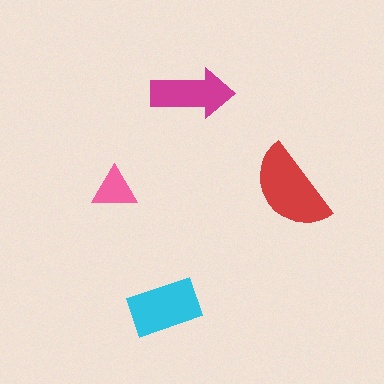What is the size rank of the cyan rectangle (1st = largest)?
2nd.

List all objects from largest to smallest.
The red semicircle, the cyan rectangle, the magenta arrow, the pink triangle.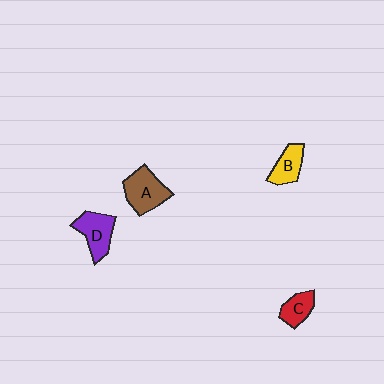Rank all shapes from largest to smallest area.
From largest to smallest: A (brown), D (purple), B (yellow), C (red).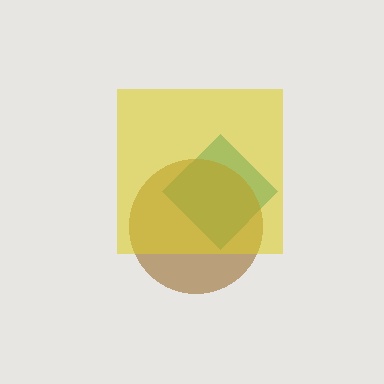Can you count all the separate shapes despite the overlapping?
Yes, there are 3 separate shapes.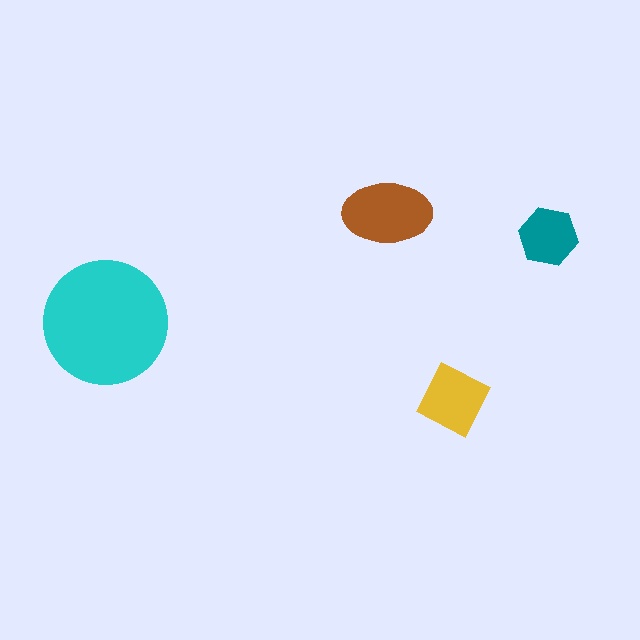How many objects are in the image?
There are 4 objects in the image.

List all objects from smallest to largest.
The teal hexagon, the yellow diamond, the brown ellipse, the cyan circle.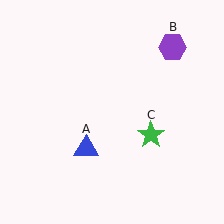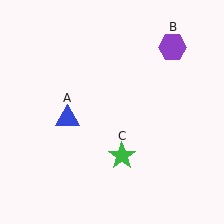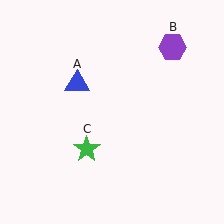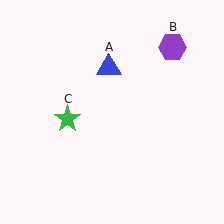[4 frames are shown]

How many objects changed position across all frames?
2 objects changed position: blue triangle (object A), green star (object C).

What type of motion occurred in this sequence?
The blue triangle (object A), green star (object C) rotated clockwise around the center of the scene.